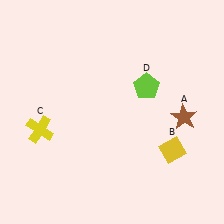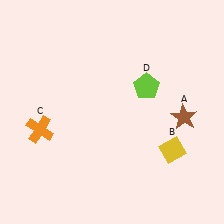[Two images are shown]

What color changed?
The cross (C) changed from yellow in Image 1 to orange in Image 2.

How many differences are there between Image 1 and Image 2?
There is 1 difference between the two images.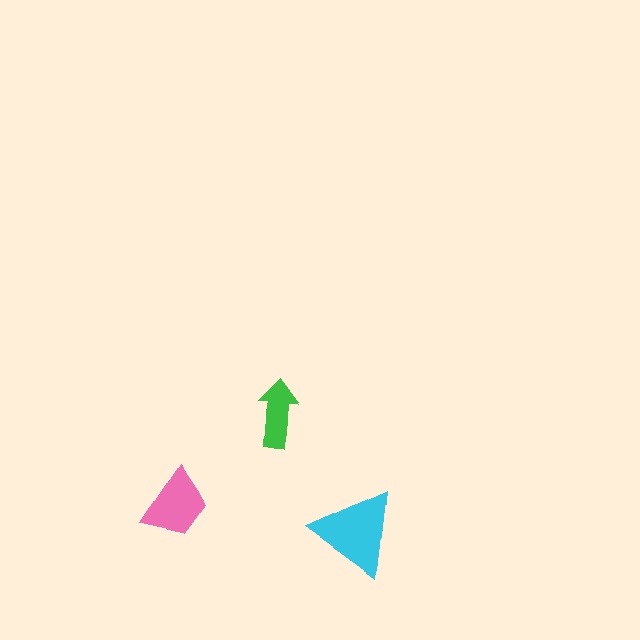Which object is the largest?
The cyan triangle.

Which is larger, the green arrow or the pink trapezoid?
The pink trapezoid.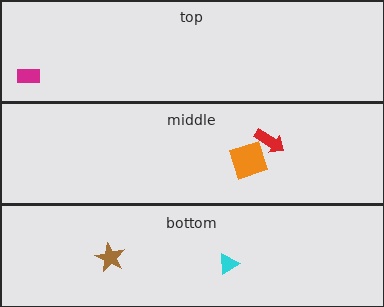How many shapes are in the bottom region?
2.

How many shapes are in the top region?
1.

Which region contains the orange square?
The middle region.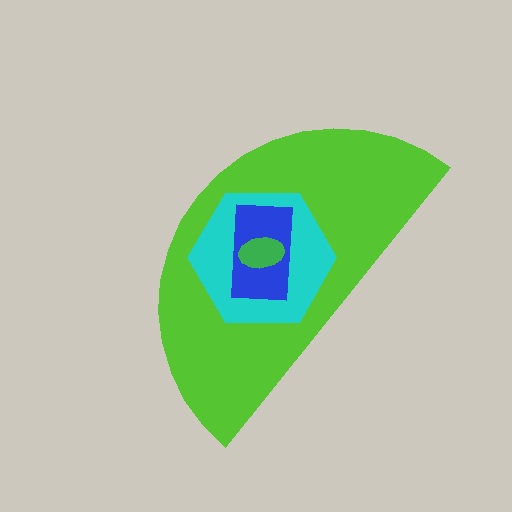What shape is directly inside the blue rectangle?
The green ellipse.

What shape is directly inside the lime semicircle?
The cyan hexagon.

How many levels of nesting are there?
4.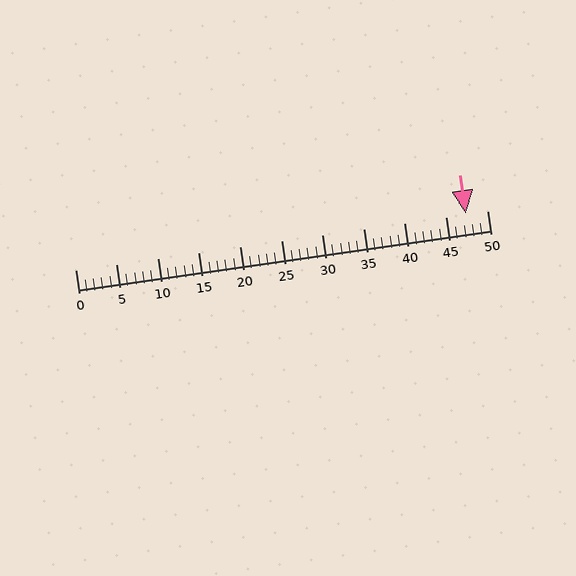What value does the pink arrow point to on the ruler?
The pink arrow points to approximately 47.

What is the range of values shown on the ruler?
The ruler shows values from 0 to 50.